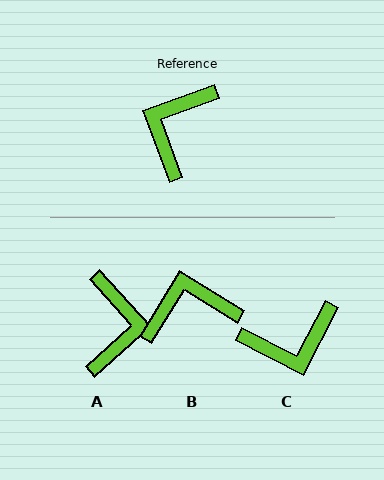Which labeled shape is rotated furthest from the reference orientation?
A, about 158 degrees away.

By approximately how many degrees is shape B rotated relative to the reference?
Approximately 51 degrees clockwise.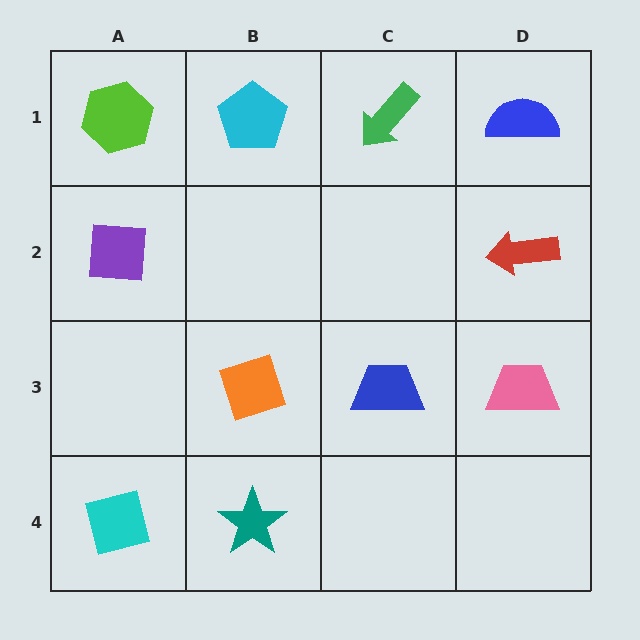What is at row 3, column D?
A pink trapezoid.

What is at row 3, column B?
An orange diamond.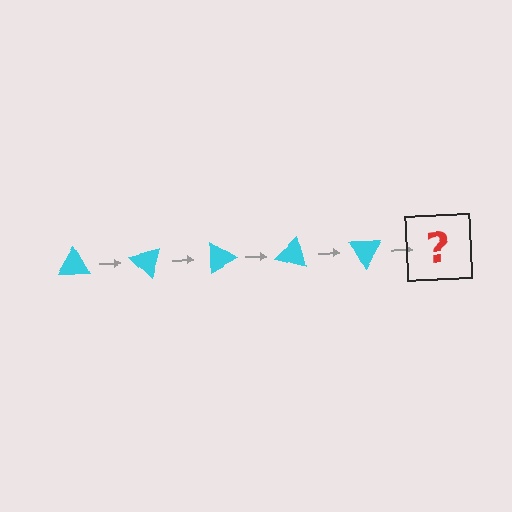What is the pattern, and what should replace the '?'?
The pattern is that the triangle rotates 45 degrees each step. The '?' should be a cyan triangle rotated 225 degrees.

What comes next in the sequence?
The next element should be a cyan triangle rotated 225 degrees.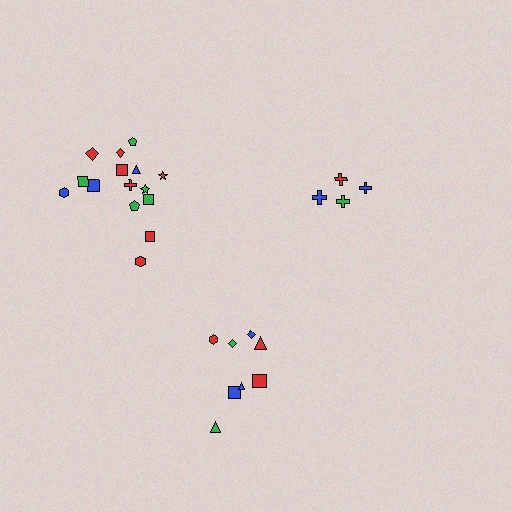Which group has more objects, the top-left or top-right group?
The top-left group.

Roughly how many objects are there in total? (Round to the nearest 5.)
Roughly 25 objects in total.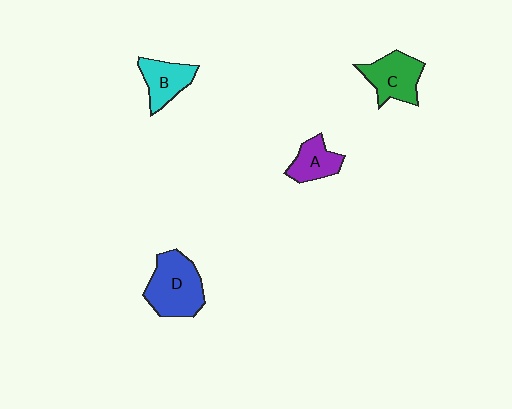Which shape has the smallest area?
Shape A (purple).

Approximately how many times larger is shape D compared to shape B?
Approximately 1.6 times.